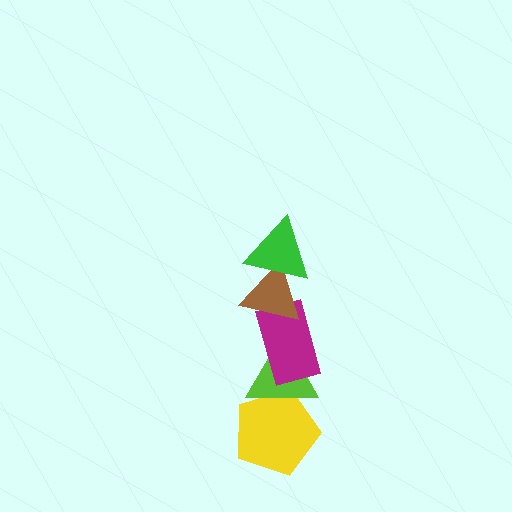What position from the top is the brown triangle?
The brown triangle is 2nd from the top.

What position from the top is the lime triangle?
The lime triangle is 4th from the top.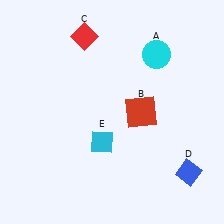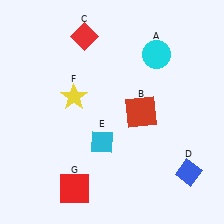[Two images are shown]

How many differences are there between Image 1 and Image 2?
There are 2 differences between the two images.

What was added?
A yellow star (F), a red square (G) were added in Image 2.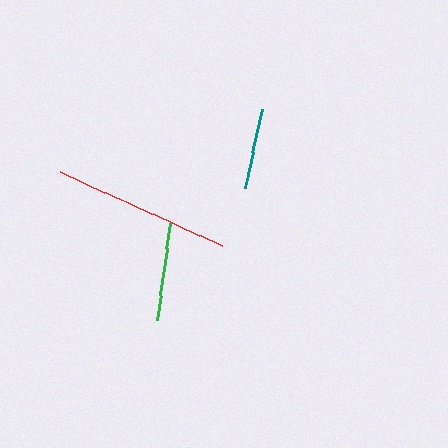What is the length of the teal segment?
The teal segment is approximately 80 pixels long.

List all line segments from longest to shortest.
From longest to shortest: red, green, teal.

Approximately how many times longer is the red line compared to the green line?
The red line is approximately 1.8 times the length of the green line.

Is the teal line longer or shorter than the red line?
The red line is longer than the teal line.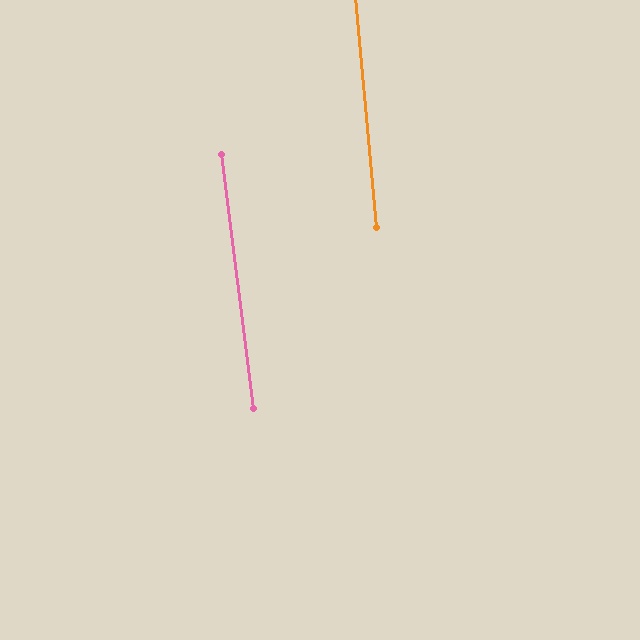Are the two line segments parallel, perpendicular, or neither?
Parallel — their directions differ by only 2.0°.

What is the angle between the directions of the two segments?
Approximately 2 degrees.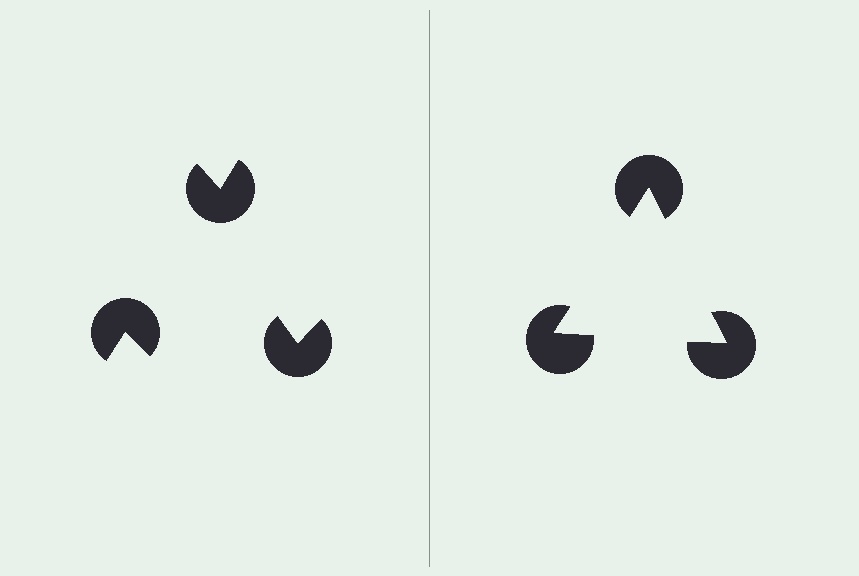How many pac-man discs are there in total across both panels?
6 — 3 on each side.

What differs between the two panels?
The pac-man discs are positioned identically on both sides; only the wedge orientations differ. On the right they align to a triangle; on the left they are misaligned.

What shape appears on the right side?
An illusory triangle.